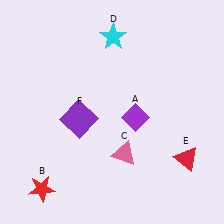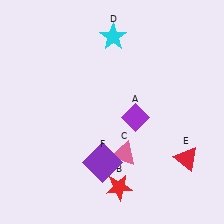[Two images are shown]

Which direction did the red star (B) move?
The red star (B) moved right.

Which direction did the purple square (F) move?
The purple square (F) moved down.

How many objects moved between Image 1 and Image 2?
2 objects moved between the two images.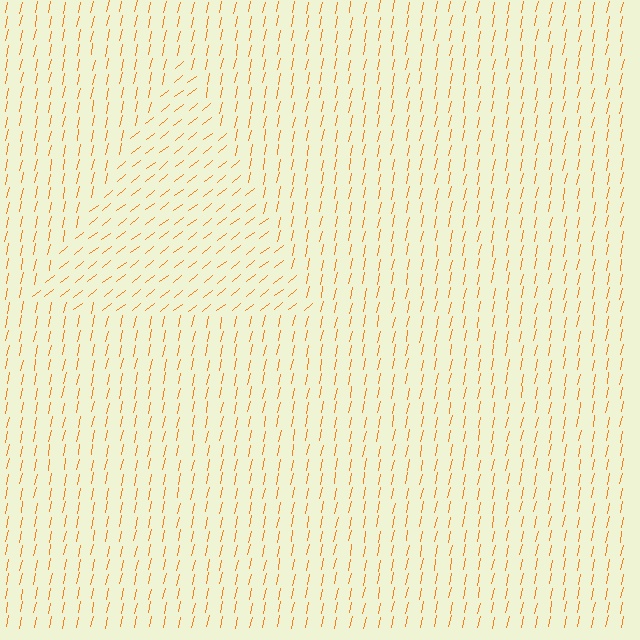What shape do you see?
I see a triangle.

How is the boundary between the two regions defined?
The boundary is defined purely by a change in line orientation (approximately 40 degrees difference). All lines are the same color and thickness.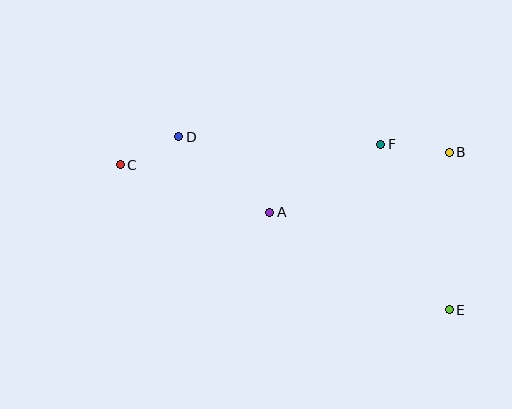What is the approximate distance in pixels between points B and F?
The distance between B and F is approximately 69 pixels.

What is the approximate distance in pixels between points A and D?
The distance between A and D is approximately 118 pixels.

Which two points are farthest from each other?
Points C and E are farthest from each other.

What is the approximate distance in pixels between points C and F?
The distance between C and F is approximately 261 pixels.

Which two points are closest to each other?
Points C and D are closest to each other.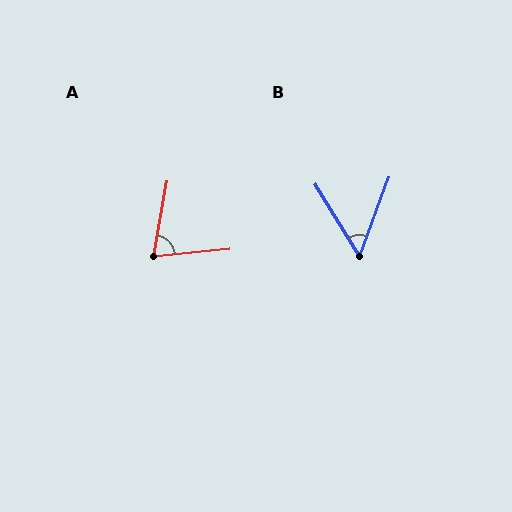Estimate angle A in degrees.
Approximately 74 degrees.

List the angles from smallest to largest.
B (52°), A (74°).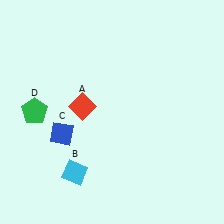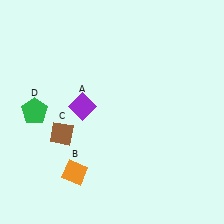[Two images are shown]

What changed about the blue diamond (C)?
In Image 1, C is blue. In Image 2, it changed to brown.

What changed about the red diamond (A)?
In Image 1, A is red. In Image 2, it changed to purple.